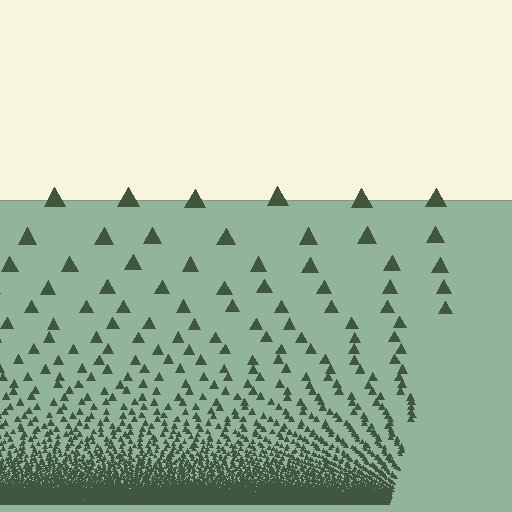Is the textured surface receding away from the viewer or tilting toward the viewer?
The surface appears to tilt toward the viewer. Texture elements get larger and sparser toward the top.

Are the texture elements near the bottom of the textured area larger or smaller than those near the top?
Smaller. The gradient is inverted — elements near the bottom are smaller and denser.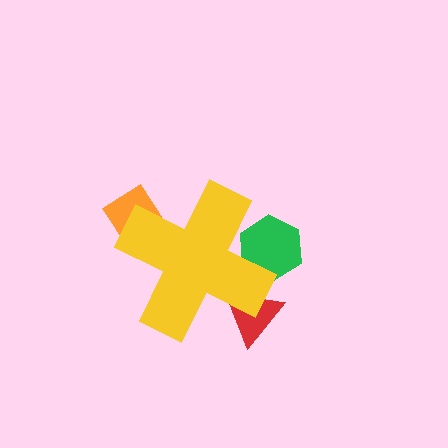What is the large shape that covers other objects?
A yellow cross.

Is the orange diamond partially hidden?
Yes, the orange diamond is partially hidden behind the yellow cross.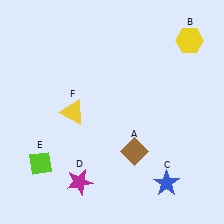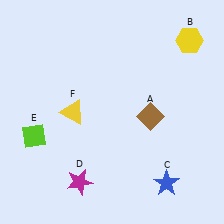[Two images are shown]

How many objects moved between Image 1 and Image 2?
2 objects moved between the two images.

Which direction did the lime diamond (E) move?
The lime diamond (E) moved up.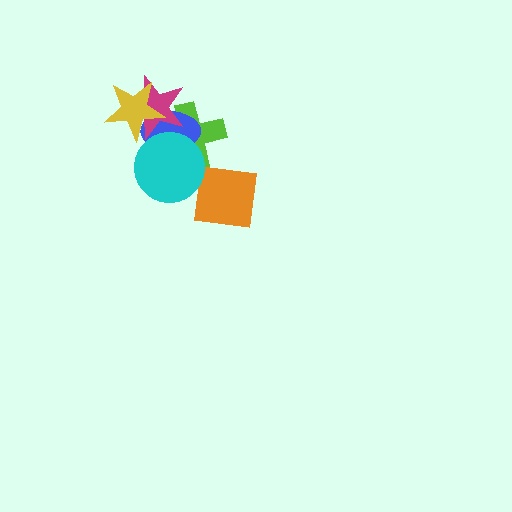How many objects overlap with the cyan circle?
3 objects overlap with the cyan circle.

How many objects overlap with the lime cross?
3 objects overlap with the lime cross.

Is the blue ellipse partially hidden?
Yes, it is partially covered by another shape.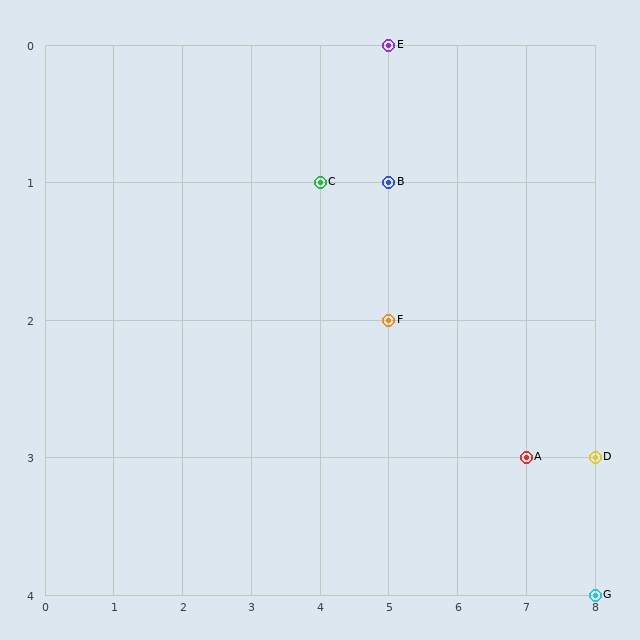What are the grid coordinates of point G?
Point G is at grid coordinates (8, 4).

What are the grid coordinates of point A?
Point A is at grid coordinates (7, 3).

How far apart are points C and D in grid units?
Points C and D are 4 columns and 2 rows apart (about 4.5 grid units diagonally).